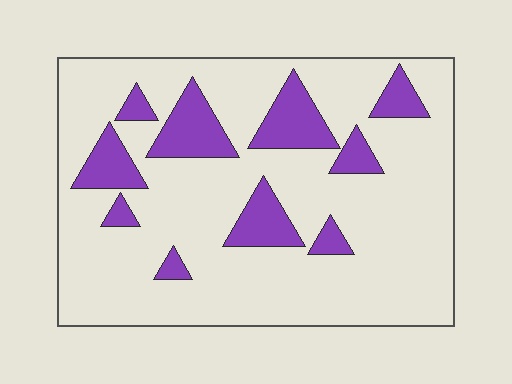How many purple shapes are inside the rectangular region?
10.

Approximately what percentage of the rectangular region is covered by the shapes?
Approximately 20%.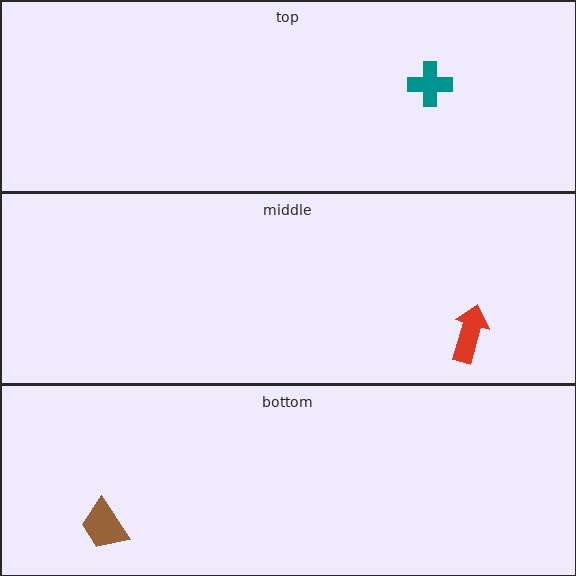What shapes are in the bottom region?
The brown trapezoid.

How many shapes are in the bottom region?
1.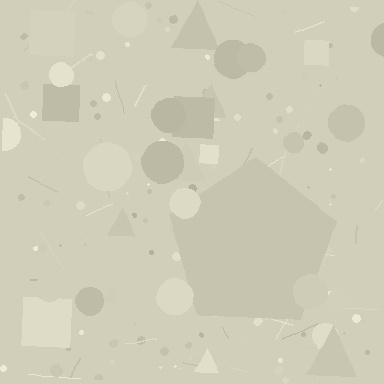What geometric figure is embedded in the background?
A pentagon is embedded in the background.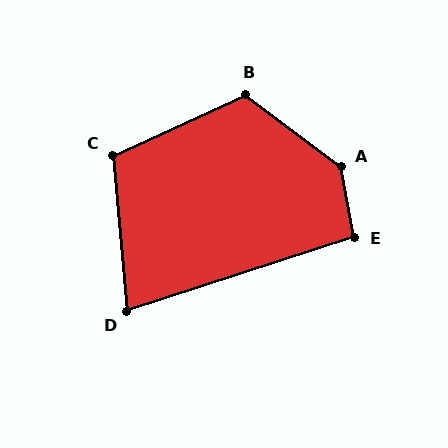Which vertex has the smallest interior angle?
D, at approximately 77 degrees.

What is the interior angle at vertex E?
Approximately 98 degrees (obtuse).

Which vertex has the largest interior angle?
A, at approximately 137 degrees.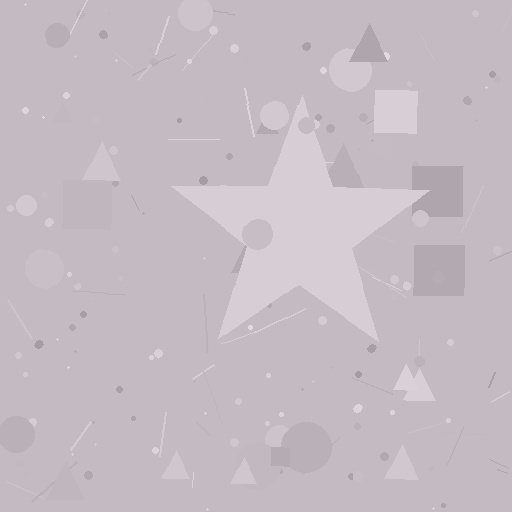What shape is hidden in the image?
A star is hidden in the image.